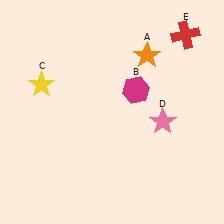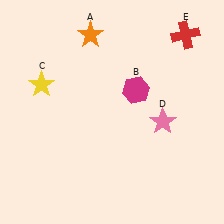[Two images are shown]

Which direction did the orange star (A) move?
The orange star (A) moved left.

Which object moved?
The orange star (A) moved left.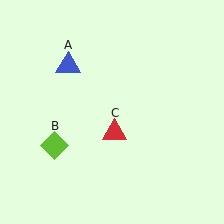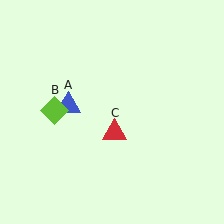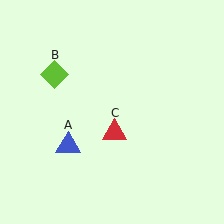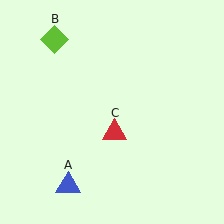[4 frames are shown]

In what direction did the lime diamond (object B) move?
The lime diamond (object B) moved up.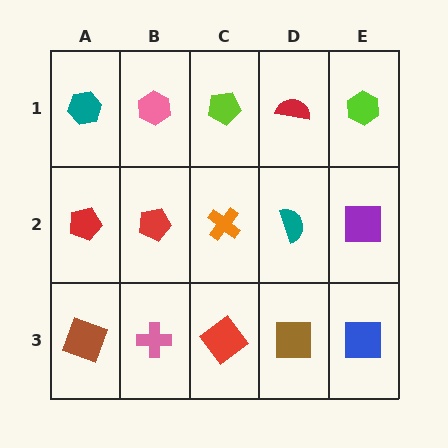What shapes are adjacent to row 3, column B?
A red pentagon (row 2, column B), a brown square (row 3, column A), a red diamond (row 3, column C).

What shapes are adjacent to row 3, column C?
An orange cross (row 2, column C), a pink cross (row 3, column B), a brown square (row 3, column D).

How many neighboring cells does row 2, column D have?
4.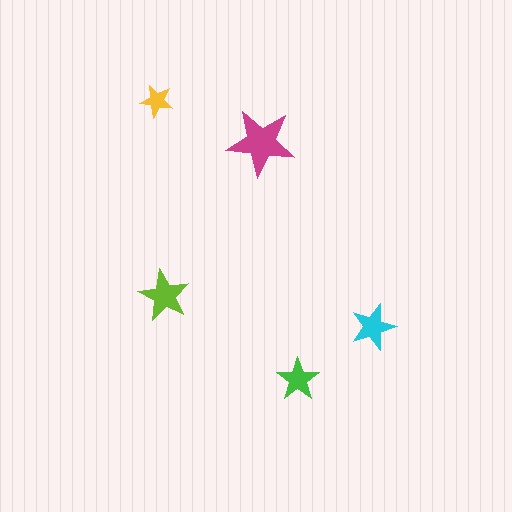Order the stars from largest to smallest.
the magenta one, the lime one, the cyan one, the green one, the yellow one.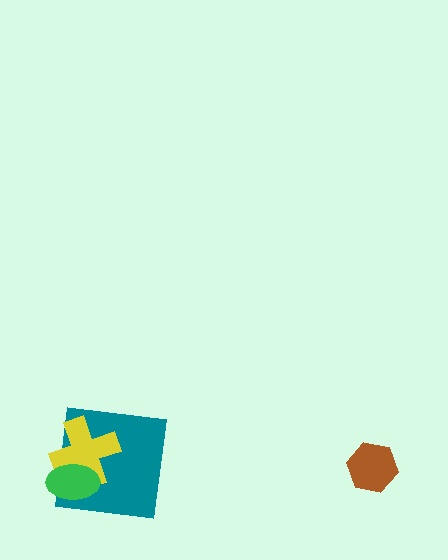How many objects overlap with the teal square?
2 objects overlap with the teal square.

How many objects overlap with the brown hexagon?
0 objects overlap with the brown hexagon.